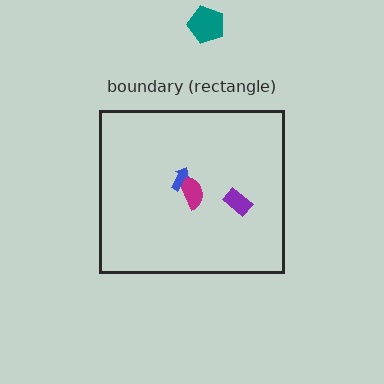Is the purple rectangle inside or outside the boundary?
Inside.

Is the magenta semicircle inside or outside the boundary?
Inside.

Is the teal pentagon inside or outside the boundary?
Outside.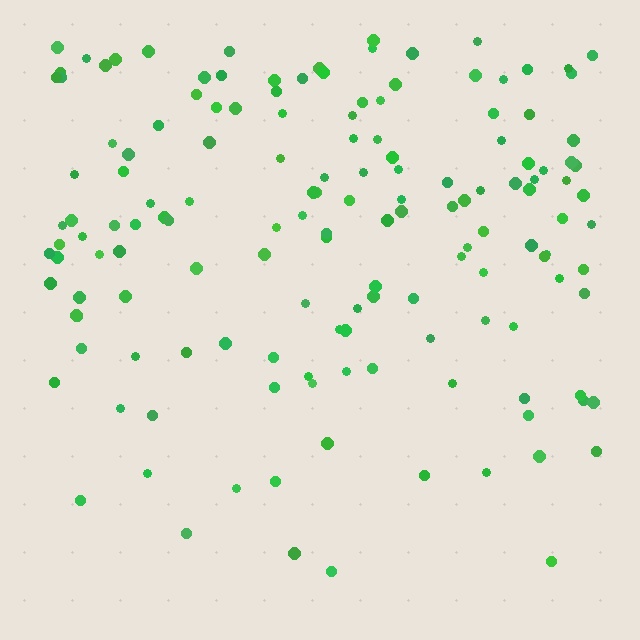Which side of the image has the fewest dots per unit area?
The bottom.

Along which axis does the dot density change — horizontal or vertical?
Vertical.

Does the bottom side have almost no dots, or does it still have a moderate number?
Still a moderate number, just noticeably fewer than the top.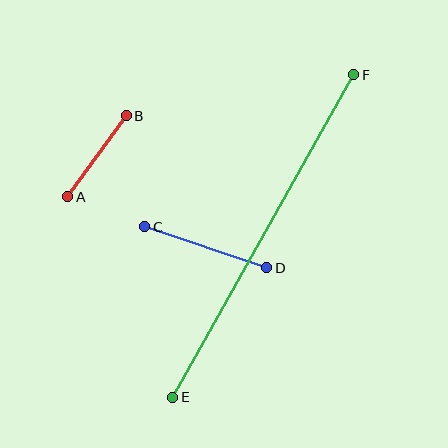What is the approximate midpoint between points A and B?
The midpoint is at approximately (97, 156) pixels.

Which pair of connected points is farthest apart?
Points E and F are farthest apart.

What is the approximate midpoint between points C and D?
The midpoint is at approximately (206, 247) pixels.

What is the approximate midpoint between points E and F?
The midpoint is at approximately (263, 236) pixels.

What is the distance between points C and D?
The distance is approximately 128 pixels.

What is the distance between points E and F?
The distance is approximately 370 pixels.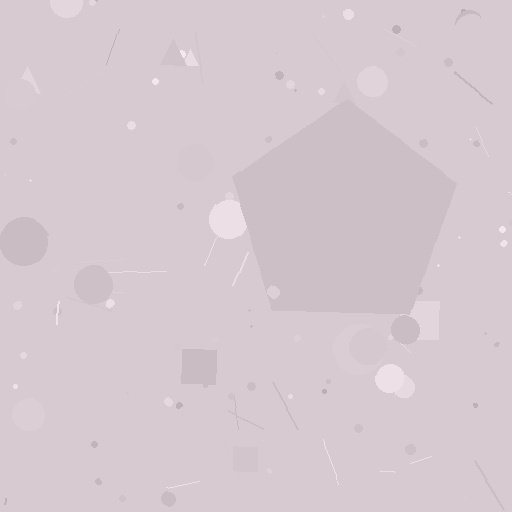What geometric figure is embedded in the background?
A pentagon is embedded in the background.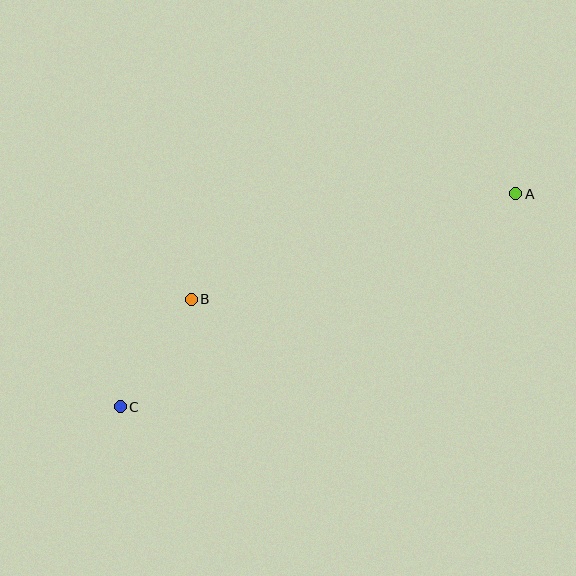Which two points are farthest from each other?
Points A and C are farthest from each other.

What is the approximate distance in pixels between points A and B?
The distance between A and B is approximately 341 pixels.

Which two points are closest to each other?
Points B and C are closest to each other.